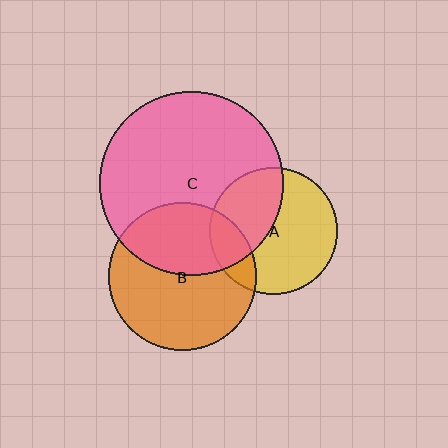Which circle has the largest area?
Circle C (pink).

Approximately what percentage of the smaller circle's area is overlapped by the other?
Approximately 20%.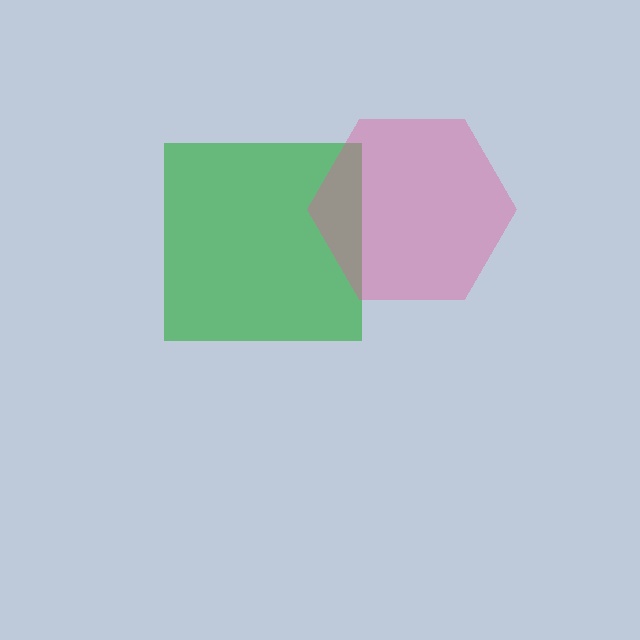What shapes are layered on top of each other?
The layered shapes are: a green square, a pink hexagon.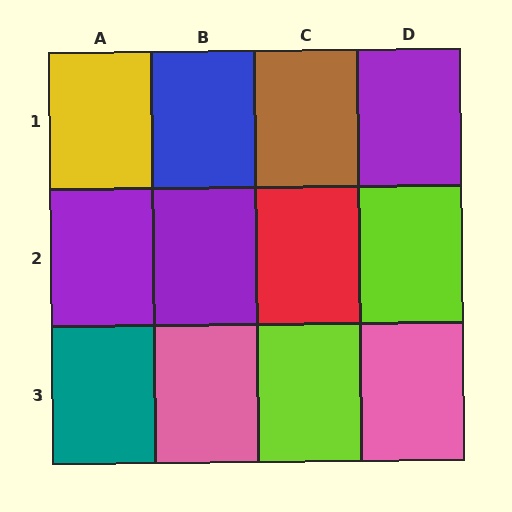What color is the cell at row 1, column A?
Yellow.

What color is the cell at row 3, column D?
Pink.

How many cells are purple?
3 cells are purple.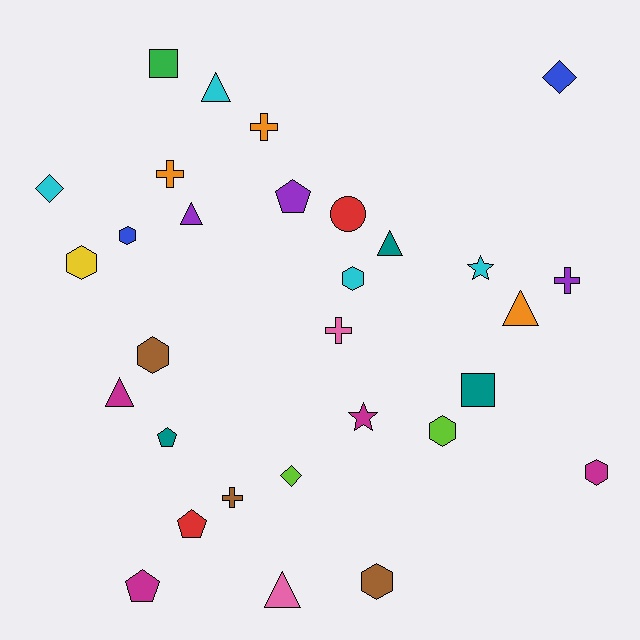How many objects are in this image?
There are 30 objects.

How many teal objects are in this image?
There are 3 teal objects.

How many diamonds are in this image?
There are 3 diamonds.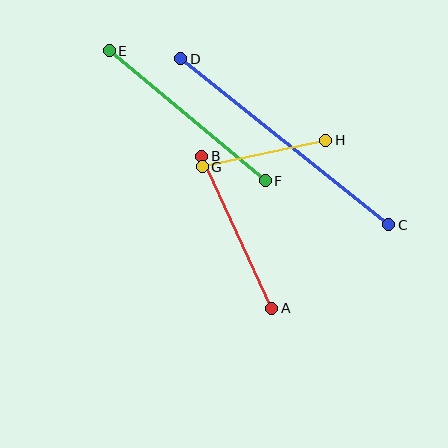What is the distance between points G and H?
The distance is approximately 126 pixels.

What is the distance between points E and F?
The distance is approximately 203 pixels.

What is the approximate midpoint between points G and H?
The midpoint is at approximately (264, 153) pixels.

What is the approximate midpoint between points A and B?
The midpoint is at approximately (237, 232) pixels.